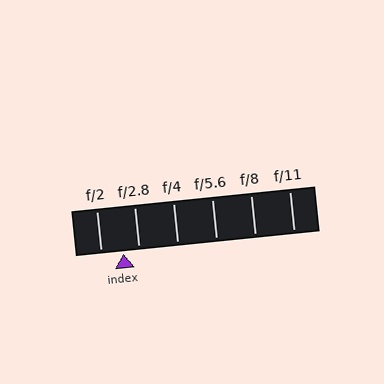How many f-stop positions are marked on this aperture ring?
There are 6 f-stop positions marked.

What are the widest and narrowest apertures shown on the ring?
The widest aperture shown is f/2 and the narrowest is f/11.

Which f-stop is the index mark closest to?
The index mark is closest to f/2.8.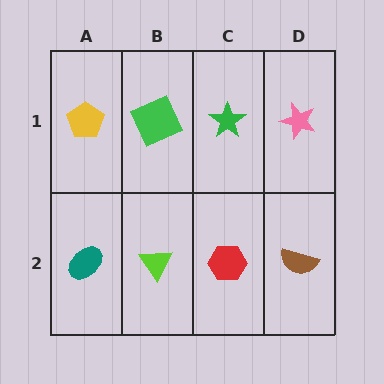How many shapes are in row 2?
4 shapes.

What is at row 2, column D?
A brown semicircle.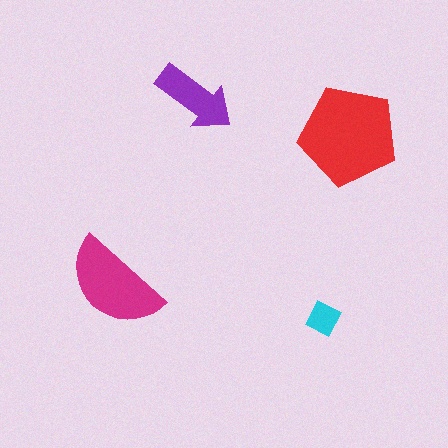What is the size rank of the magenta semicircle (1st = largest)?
2nd.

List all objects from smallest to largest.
The cyan diamond, the purple arrow, the magenta semicircle, the red pentagon.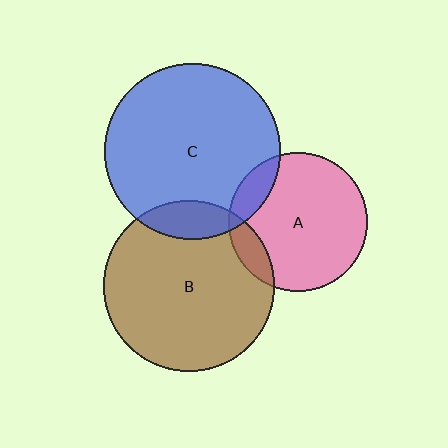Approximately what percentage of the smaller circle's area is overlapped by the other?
Approximately 10%.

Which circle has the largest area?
Circle C (blue).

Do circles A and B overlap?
Yes.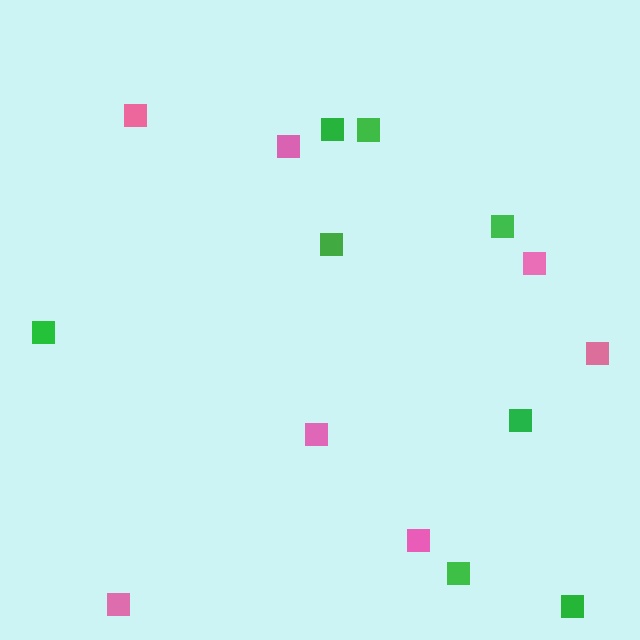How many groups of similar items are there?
There are 2 groups: one group of pink squares (7) and one group of green squares (8).